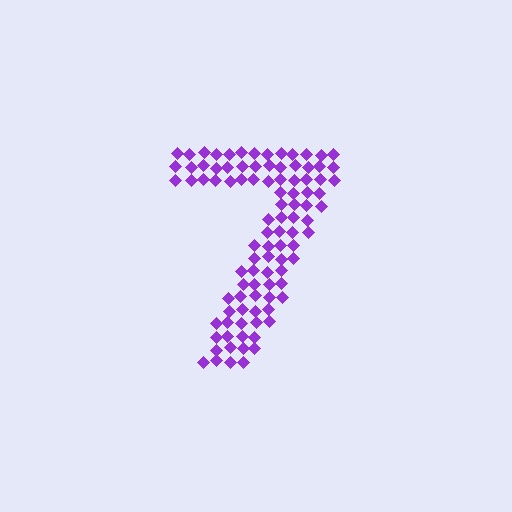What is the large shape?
The large shape is the digit 7.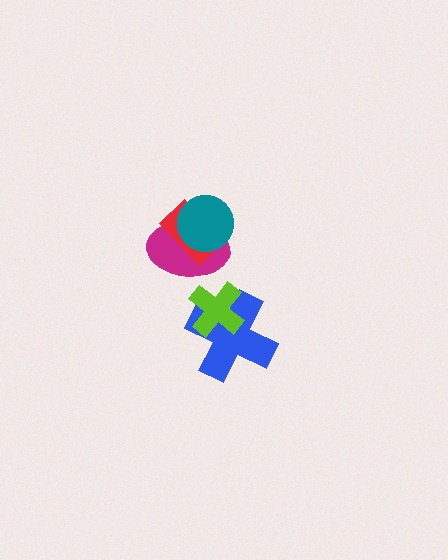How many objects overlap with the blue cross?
1 object overlaps with the blue cross.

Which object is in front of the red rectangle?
The teal circle is in front of the red rectangle.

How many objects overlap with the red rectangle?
2 objects overlap with the red rectangle.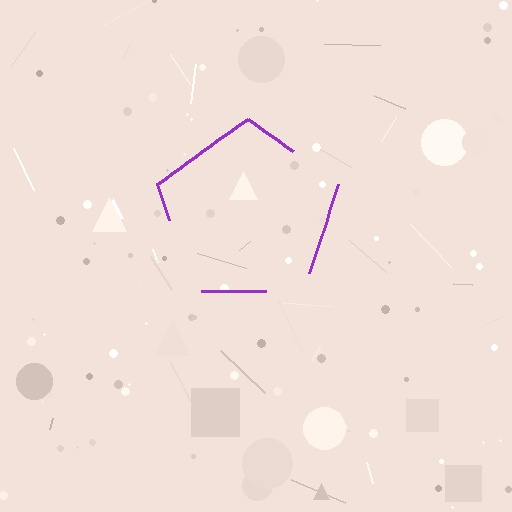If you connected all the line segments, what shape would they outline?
They would outline a pentagon.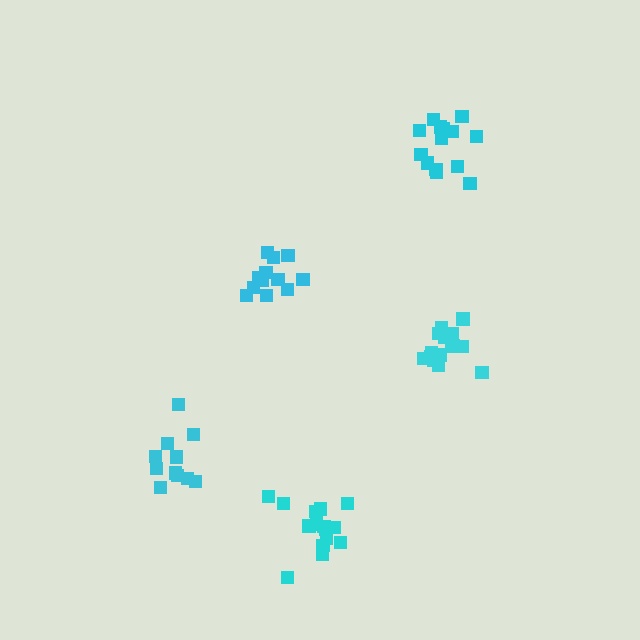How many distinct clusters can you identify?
There are 5 distinct clusters.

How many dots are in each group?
Group 1: 15 dots, Group 2: 14 dots, Group 3: 12 dots, Group 4: 15 dots, Group 5: 11 dots (67 total).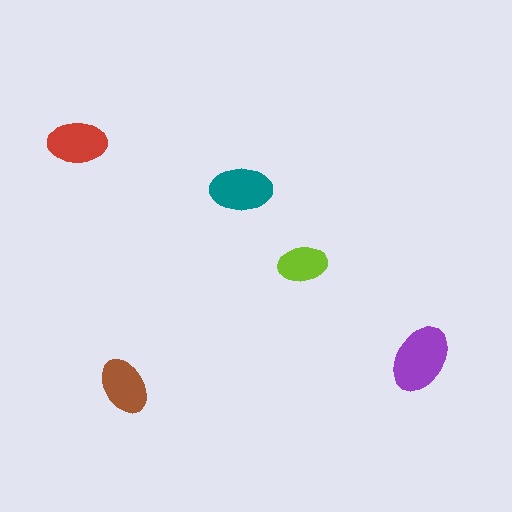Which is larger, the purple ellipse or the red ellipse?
The purple one.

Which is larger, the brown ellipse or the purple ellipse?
The purple one.